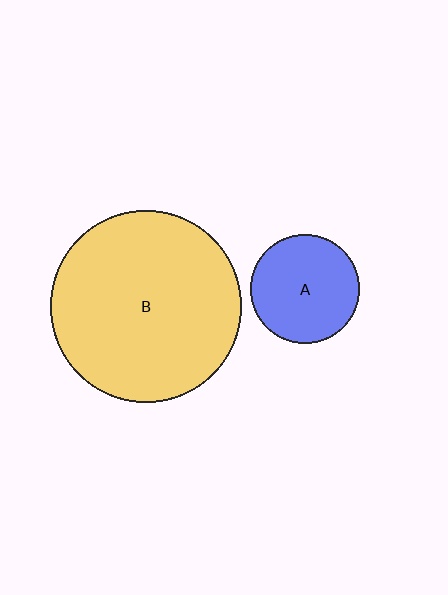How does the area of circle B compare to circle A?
Approximately 3.1 times.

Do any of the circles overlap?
No, none of the circles overlap.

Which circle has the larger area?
Circle B (yellow).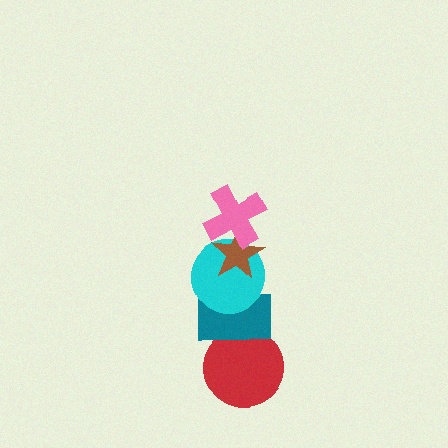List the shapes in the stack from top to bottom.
From top to bottom: the pink cross, the brown star, the cyan circle, the teal rectangle, the red circle.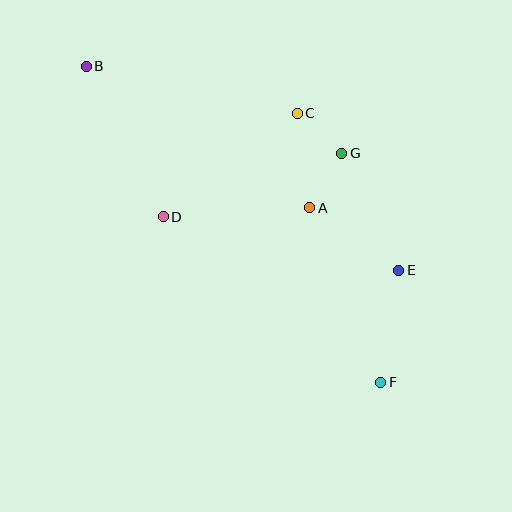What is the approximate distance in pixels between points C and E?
The distance between C and E is approximately 187 pixels.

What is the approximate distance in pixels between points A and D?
The distance between A and D is approximately 147 pixels.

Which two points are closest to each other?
Points C and G are closest to each other.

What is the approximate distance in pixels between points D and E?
The distance between D and E is approximately 242 pixels.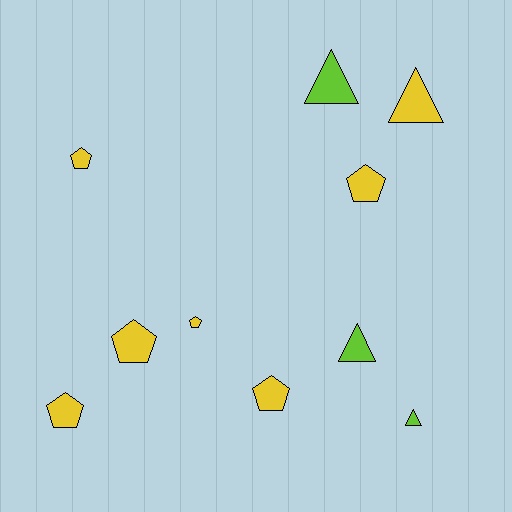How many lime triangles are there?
There are 3 lime triangles.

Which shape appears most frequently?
Pentagon, with 6 objects.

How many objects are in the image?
There are 10 objects.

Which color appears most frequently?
Yellow, with 7 objects.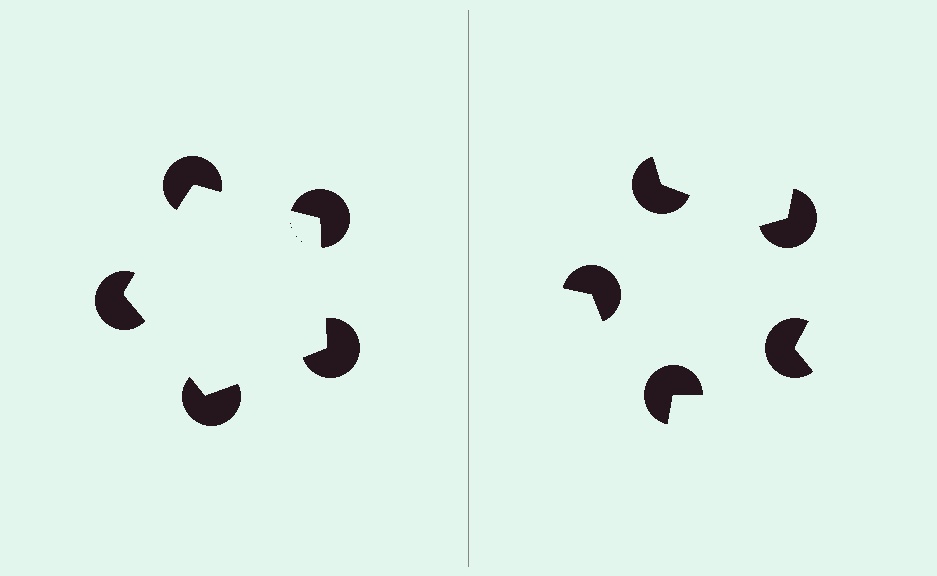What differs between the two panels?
The pac-man discs are positioned identically on both sides; only the wedge orientations differ. On the left they align to a pentagon; on the right they are misaligned.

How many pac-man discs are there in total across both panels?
10 — 5 on each side.